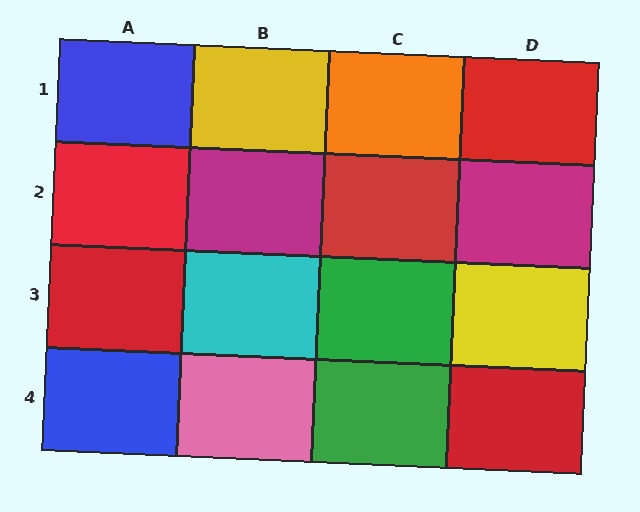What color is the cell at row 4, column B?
Pink.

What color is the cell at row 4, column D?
Red.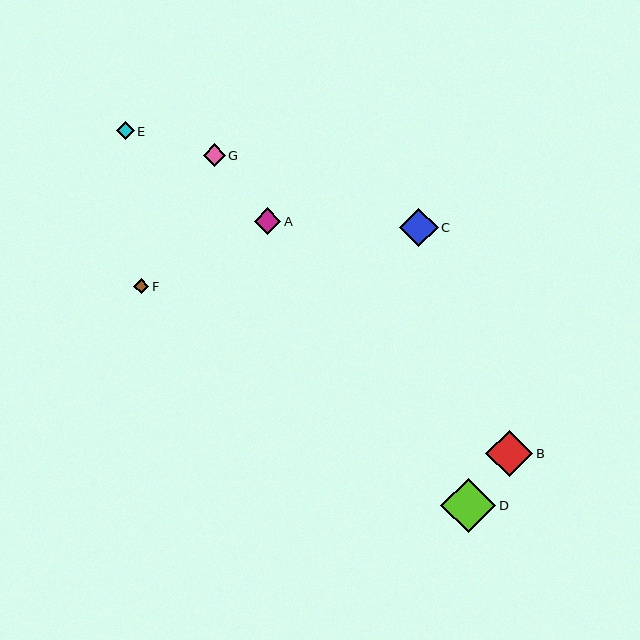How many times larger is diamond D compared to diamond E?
Diamond D is approximately 3.1 times the size of diamond E.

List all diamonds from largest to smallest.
From largest to smallest: D, B, C, A, G, E, F.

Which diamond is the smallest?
Diamond F is the smallest with a size of approximately 15 pixels.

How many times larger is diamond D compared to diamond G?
Diamond D is approximately 2.5 times the size of diamond G.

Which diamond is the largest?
Diamond D is the largest with a size of approximately 55 pixels.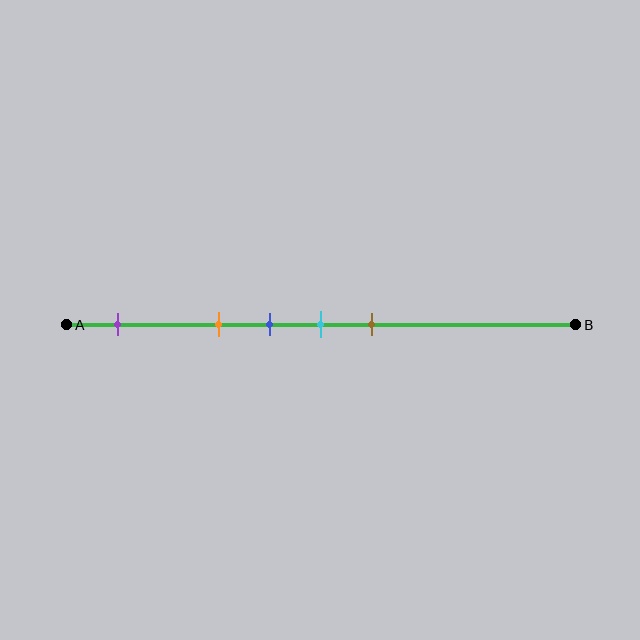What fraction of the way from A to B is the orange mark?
The orange mark is approximately 30% (0.3) of the way from A to B.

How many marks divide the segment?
There are 5 marks dividing the segment.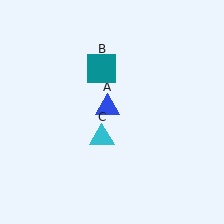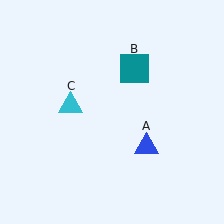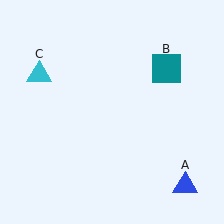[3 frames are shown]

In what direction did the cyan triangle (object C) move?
The cyan triangle (object C) moved up and to the left.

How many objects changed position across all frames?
3 objects changed position: blue triangle (object A), teal square (object B), cyan triangle (object C).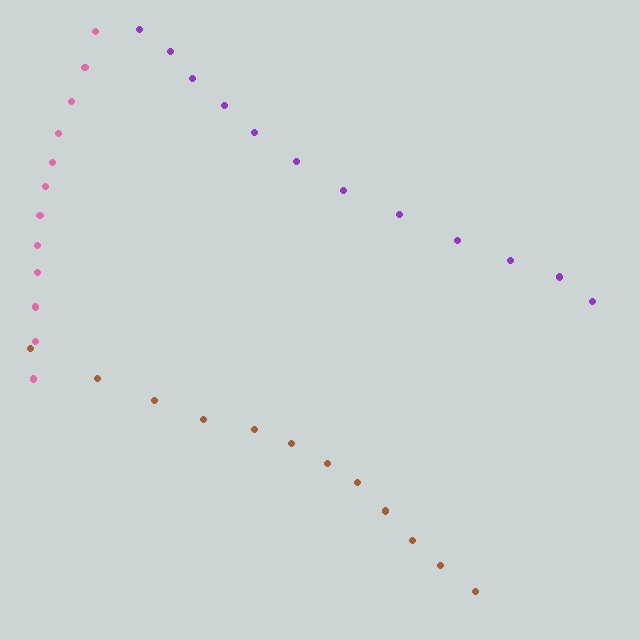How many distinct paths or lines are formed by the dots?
There are 3 distinct paths.